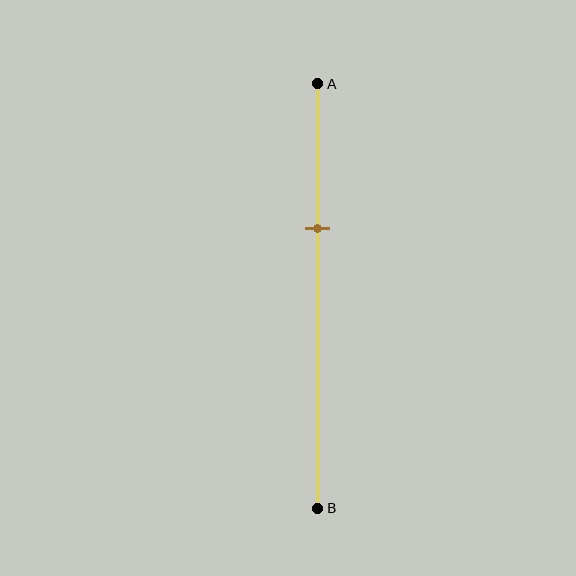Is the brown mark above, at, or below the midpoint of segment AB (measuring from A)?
The brown mark is above the midpoint of segment AB.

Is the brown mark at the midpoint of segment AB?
No, the mark is at about 35% from A, not at the 50% midpoint.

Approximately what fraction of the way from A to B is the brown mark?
The brown mark is approximately 35% of the way from A to B.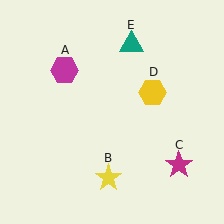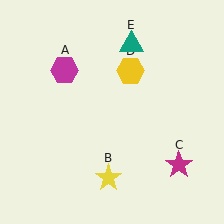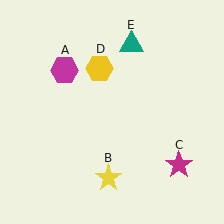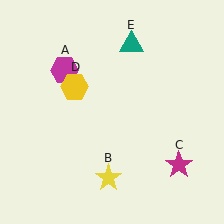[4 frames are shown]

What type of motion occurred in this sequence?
The yellow hexagon (object D) rotated counterclockwise around the center of the scene.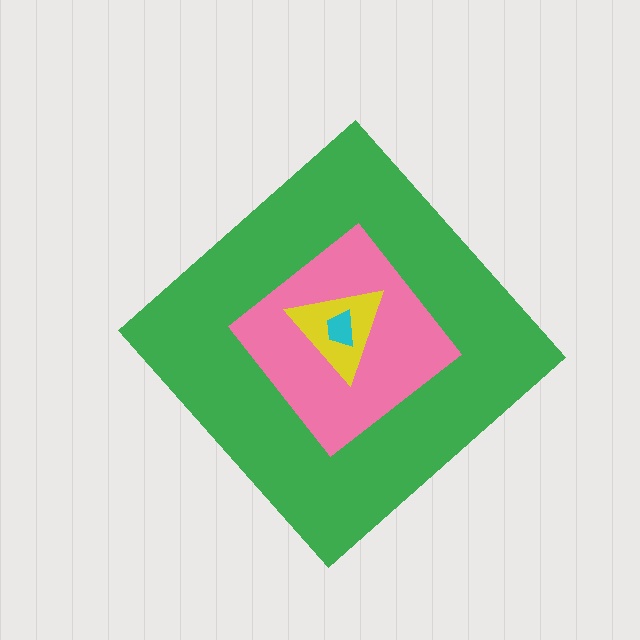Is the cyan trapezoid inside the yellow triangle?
Yes.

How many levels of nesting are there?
4.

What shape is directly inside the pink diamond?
The yellow triangle.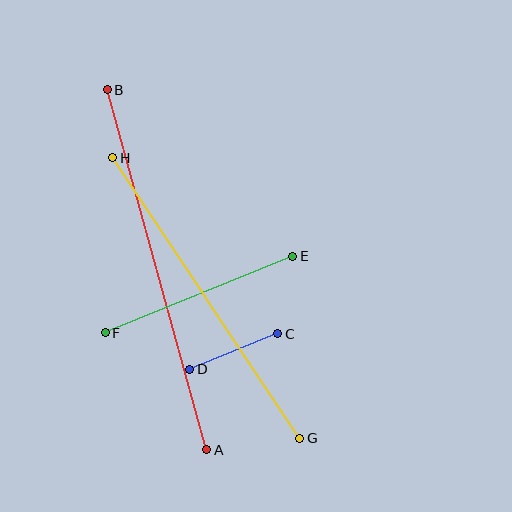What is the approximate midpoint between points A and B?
The midpoint is at approximately (157, 270) pixels.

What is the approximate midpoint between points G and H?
The midpoint is at approximately (206, 298) pixels.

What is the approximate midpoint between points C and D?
The midpoint is at approximately (234, 351) pixels.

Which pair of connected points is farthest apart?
Points A and B are farthest apart.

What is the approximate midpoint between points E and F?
The midpoint is at approximately (199, 295) pixels.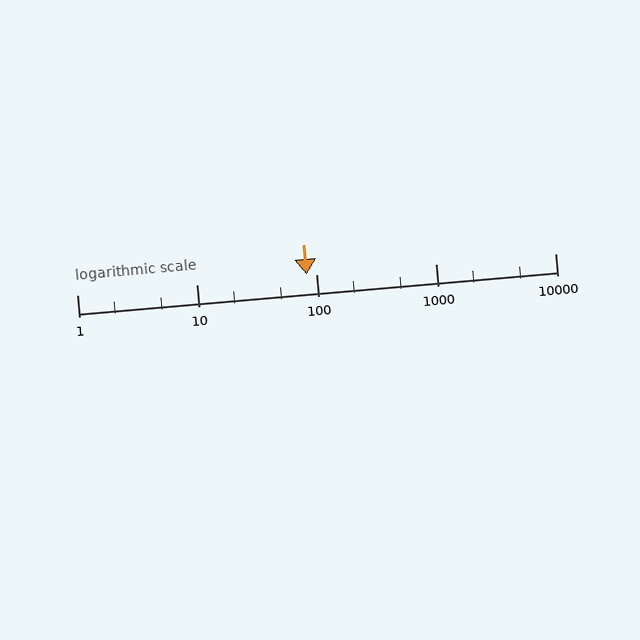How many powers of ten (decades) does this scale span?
The scale spans 4 decades, from 1 to 10000.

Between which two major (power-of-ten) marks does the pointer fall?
The pointer is between 10 and 100.